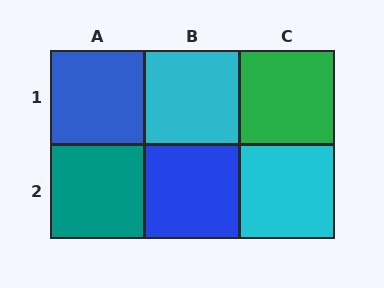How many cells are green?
1 cell is green.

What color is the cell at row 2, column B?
Blue.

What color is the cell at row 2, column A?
Teal.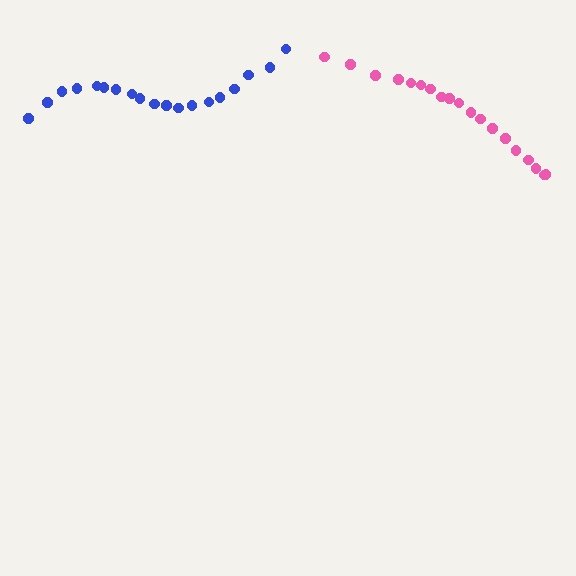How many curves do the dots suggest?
There are 2 distinct paths.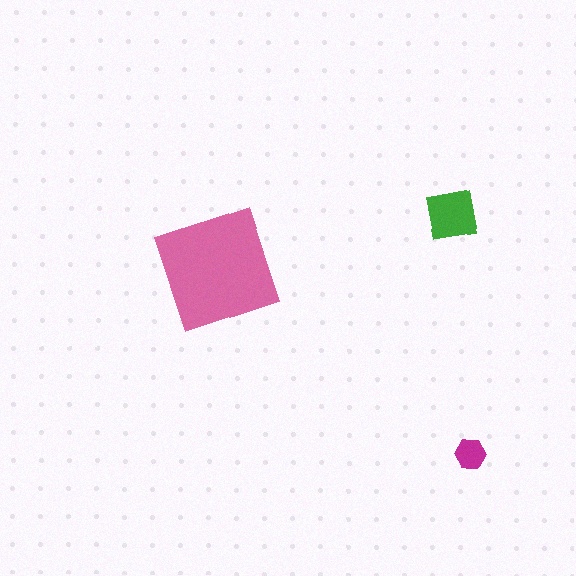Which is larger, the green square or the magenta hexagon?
The green square.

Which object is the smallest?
The magenta hexagon.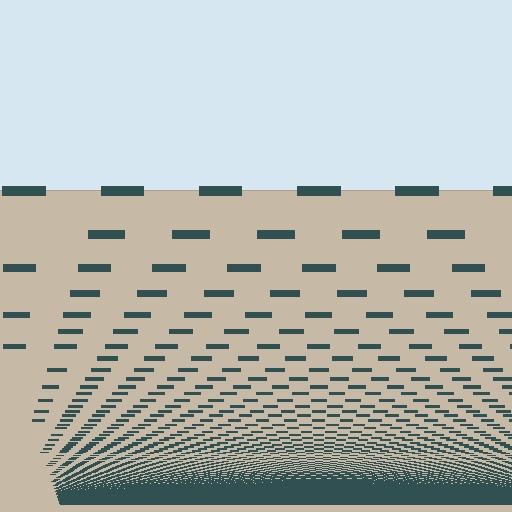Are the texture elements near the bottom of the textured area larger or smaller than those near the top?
Smaller. The gradient is inverted — elements near the bottom are smaller and denser.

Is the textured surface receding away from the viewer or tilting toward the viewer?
The surface appears to tilt toward the viewer. Texture elements get larger and sparser toward the top.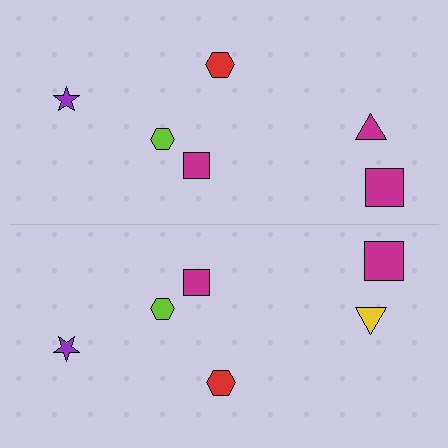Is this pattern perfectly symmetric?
No, the pattern is not perfectly symmetric. The yellow triangle on the bottom side breaks the symmetry — its mirror counterpart is magenta.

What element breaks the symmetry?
The yellow triangle on the bottom side breaks the symmetry — its mirror counterpart is magenta.